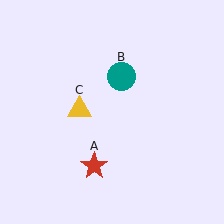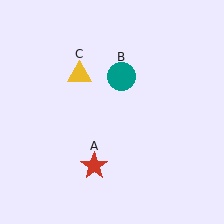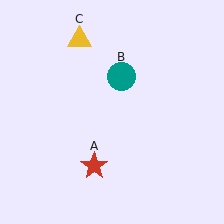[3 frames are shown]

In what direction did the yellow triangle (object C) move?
The yellow triangle (object C) moved up.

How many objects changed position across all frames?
1 object changed position: yellow triangle (object C).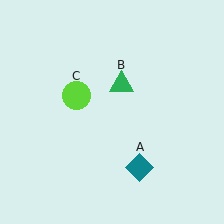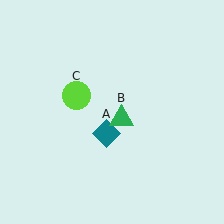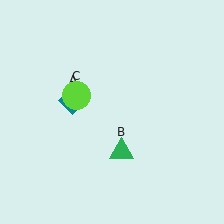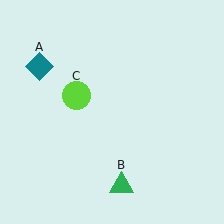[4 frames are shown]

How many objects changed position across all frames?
2 objects changed position: teal diamond (object A), green triangle (object B).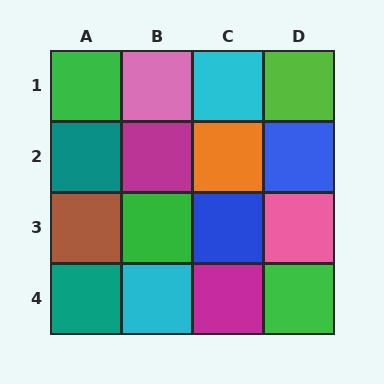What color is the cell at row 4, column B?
Cyan.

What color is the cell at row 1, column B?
Pink.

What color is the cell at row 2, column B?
Magenta.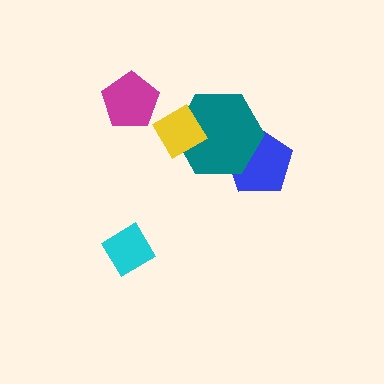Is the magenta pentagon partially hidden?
No, no other shape covers it.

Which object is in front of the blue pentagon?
The teal hexagon is in front of the blue pentagon.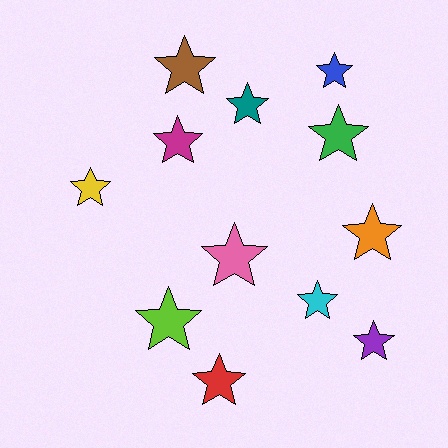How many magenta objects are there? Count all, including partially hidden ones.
There is 1 magenta object.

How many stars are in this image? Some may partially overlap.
There are 12 stars.